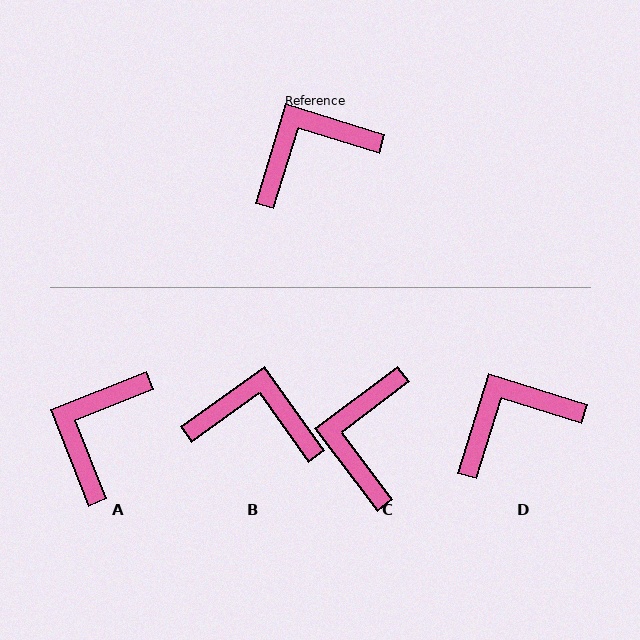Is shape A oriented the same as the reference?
No, it is off by about 39 degrees.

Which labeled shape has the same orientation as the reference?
D.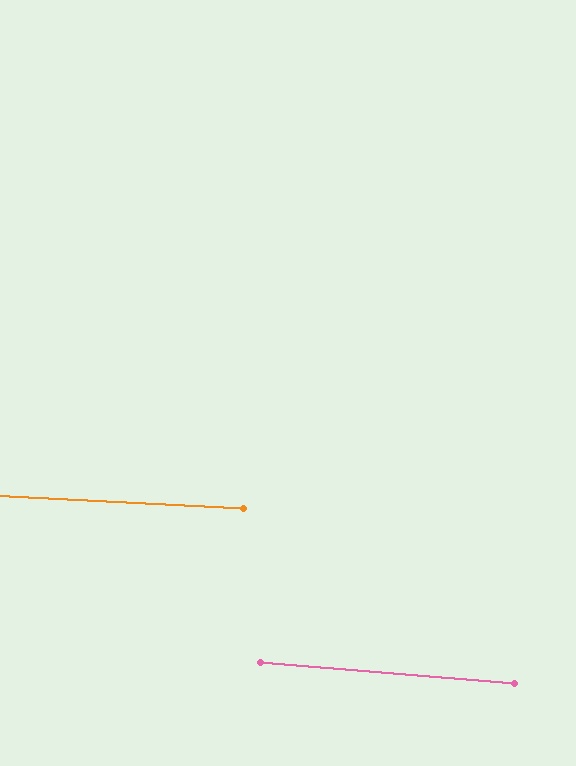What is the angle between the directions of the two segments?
Approximately 2 degrees.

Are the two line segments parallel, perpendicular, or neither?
Parallel — their directions differ by only 1.6°.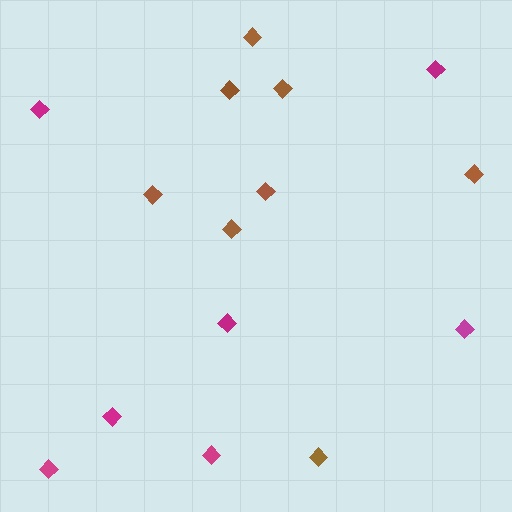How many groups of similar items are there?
There are 2 groups: one group of brown diamonds (8) and one group of magenta diamonds (7).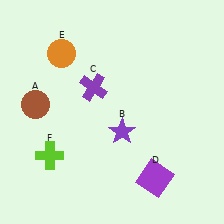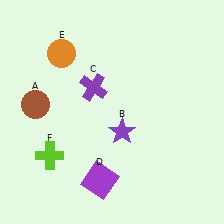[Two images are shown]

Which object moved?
The purple square (D) moved left.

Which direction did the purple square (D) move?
The purple square (D) moved left.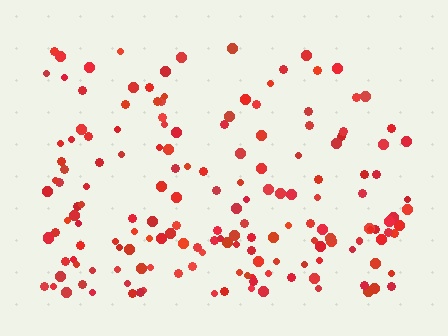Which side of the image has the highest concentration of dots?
The bottom.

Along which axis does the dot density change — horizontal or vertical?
Vertical.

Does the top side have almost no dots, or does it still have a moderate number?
Still a moderate number, just noticeably fewer than the bottom.